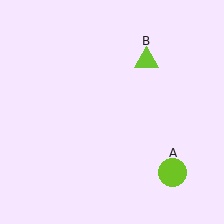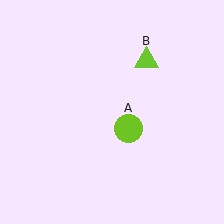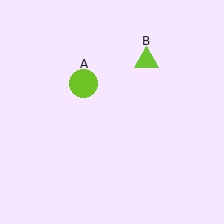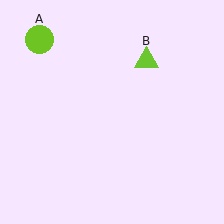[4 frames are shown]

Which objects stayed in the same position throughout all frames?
Lime triangle (object B) remained stationary.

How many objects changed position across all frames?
1 object changed position: lime circle (object A).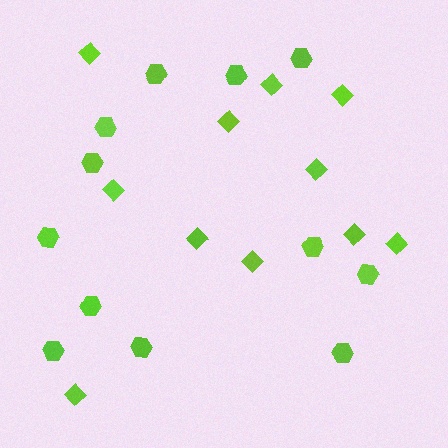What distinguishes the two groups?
There are 2 groups: one group of diamonds (11) and one group of hexagons (12).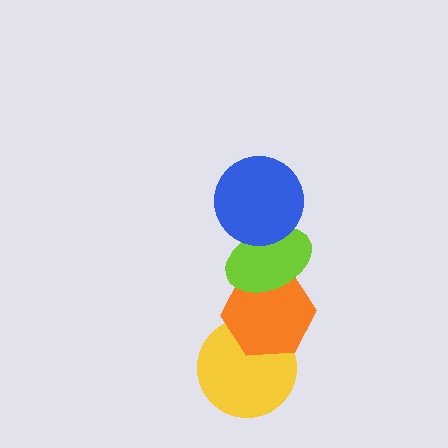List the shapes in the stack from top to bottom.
From top to bottom: the blue circle, the lime ellipse, the orange hexagon, the yellow circle.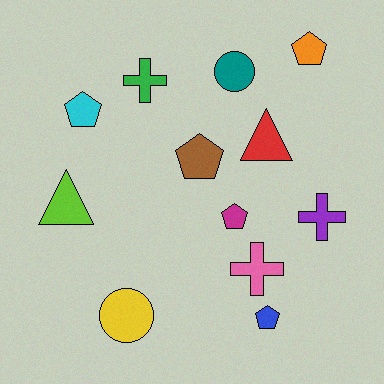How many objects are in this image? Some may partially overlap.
There are 12 objects.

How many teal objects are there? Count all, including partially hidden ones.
There is 1 teal object.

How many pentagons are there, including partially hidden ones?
There are 5 pentagons.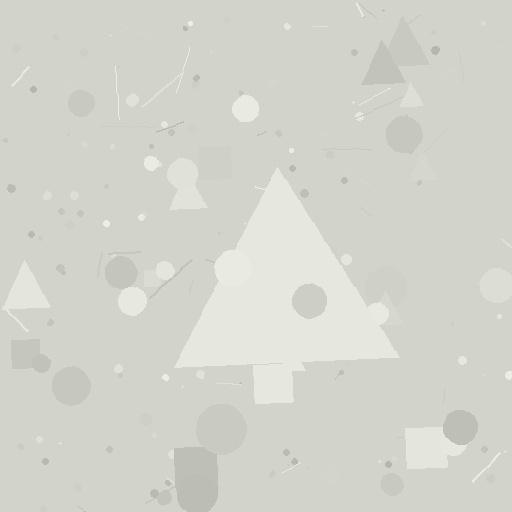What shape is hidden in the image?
A triangle is hidden in the image.